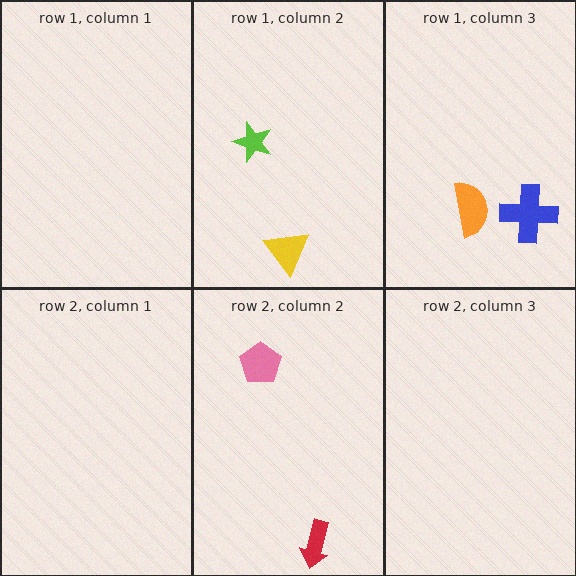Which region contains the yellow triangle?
The row 1, column 2 region.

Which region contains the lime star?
The row 1, column 2 region.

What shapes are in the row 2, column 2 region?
The red arrow, the pink pentagon.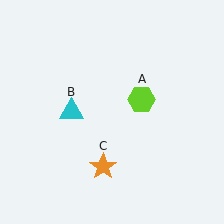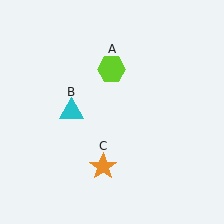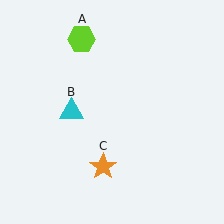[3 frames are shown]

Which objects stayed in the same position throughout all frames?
Cyan triangle (object B) and orange star (object C) remained stationary.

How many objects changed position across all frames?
1 object changed position: lime hexagon (object A).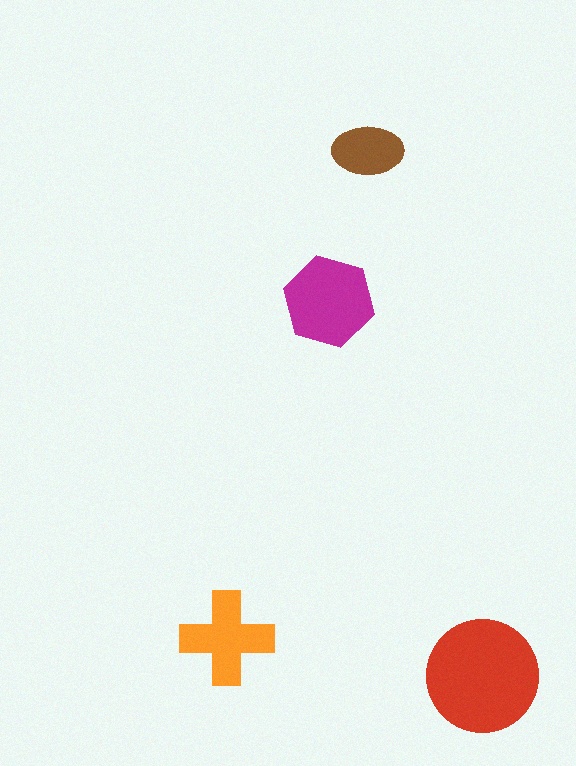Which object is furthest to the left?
The orange cross is leftmost.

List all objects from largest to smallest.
The red circle, the magenta hexagon, the orange cross, the brown ellipse.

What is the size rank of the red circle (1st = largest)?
1st.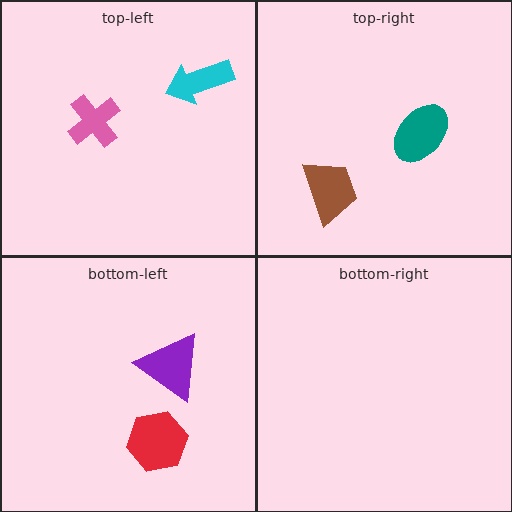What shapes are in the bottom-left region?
The purple triangle, the red hexagon.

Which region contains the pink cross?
The top-left region.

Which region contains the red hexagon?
The bottom-left region.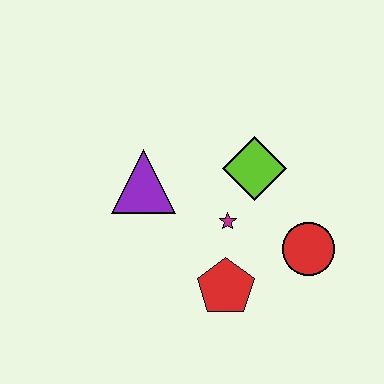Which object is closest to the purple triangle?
The magenta star is closest to the purple triangle.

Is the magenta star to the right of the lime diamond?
No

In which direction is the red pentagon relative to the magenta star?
The red pentagon is below the magenta star.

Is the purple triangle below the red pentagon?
No